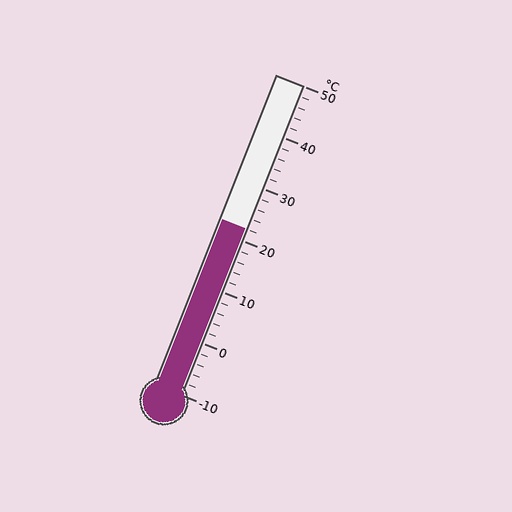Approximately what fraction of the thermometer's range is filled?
The thermometer is filled to approximately 55% of its range.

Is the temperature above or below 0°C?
The temperature is above 0°C.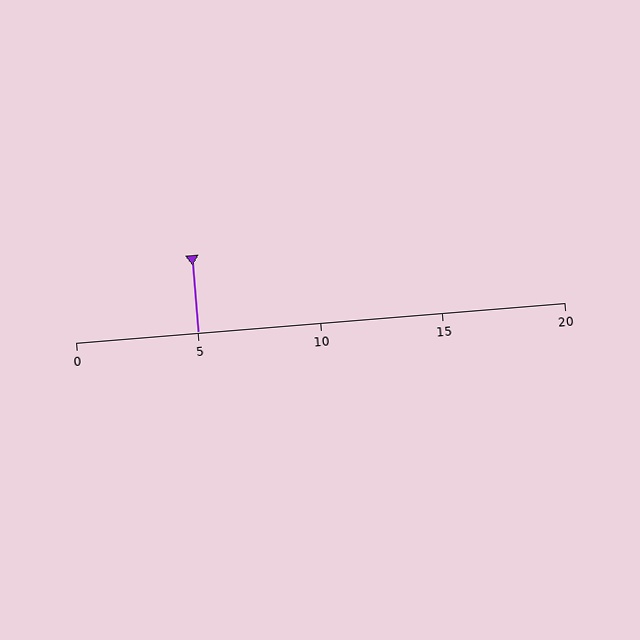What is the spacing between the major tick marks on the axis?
The major ticks are spaced 5 apart.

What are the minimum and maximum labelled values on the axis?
The axis runs from 0 to 20.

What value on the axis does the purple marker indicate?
The marker indicates approximately 5.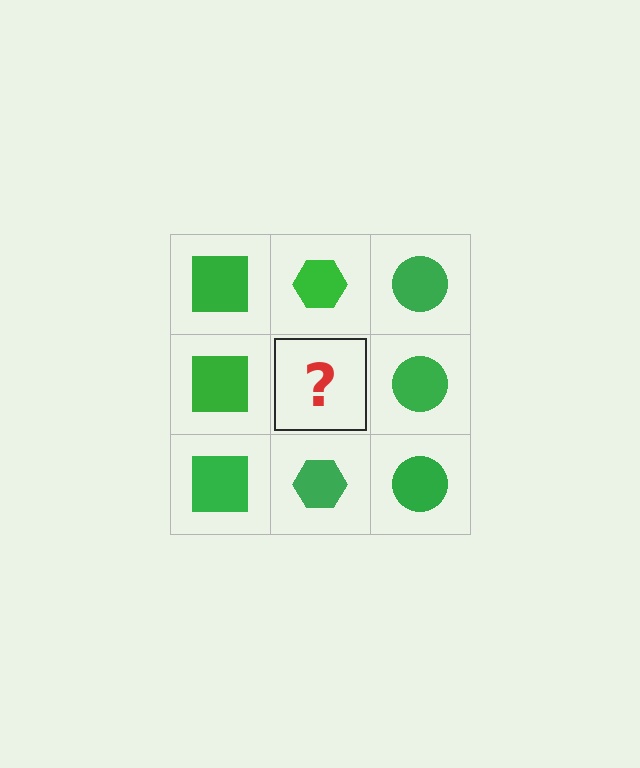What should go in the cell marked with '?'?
The missing cell should contain a green hexagon.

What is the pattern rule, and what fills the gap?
The rule is that each column has a consistent shape. The gap should be filled with a green hexagon.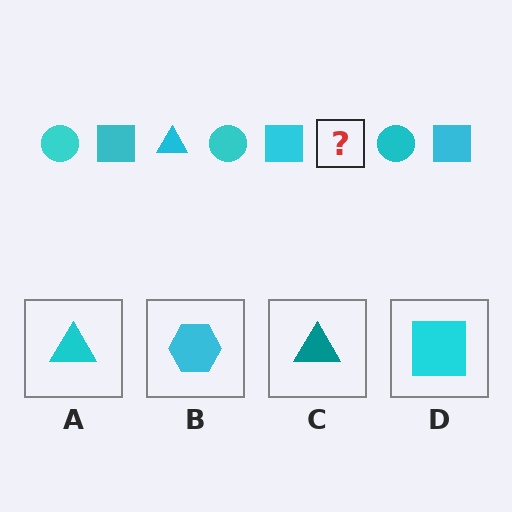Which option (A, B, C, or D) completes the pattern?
A.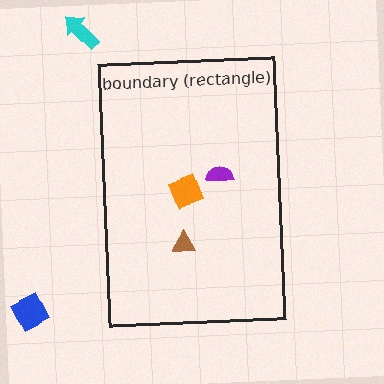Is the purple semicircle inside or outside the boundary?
Inside.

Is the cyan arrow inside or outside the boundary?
Outside.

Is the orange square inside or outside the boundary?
Inside.